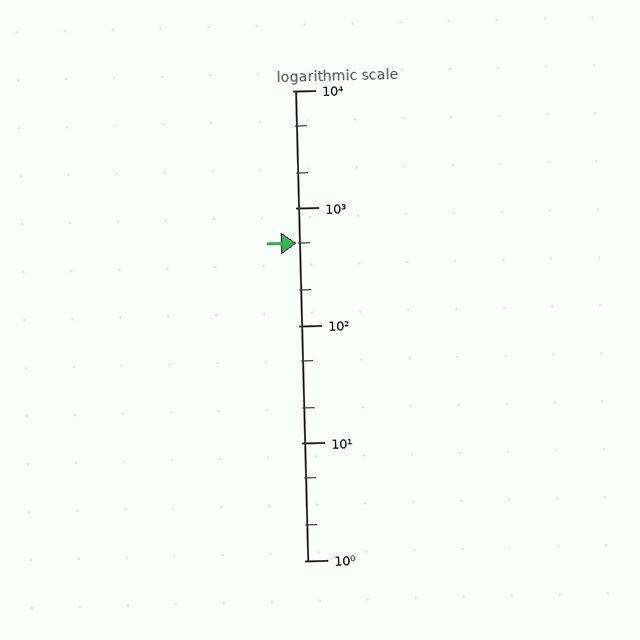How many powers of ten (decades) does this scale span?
The scale spans 4 decades, from 1 to 10000.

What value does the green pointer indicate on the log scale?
The pointer indicates approximately 500.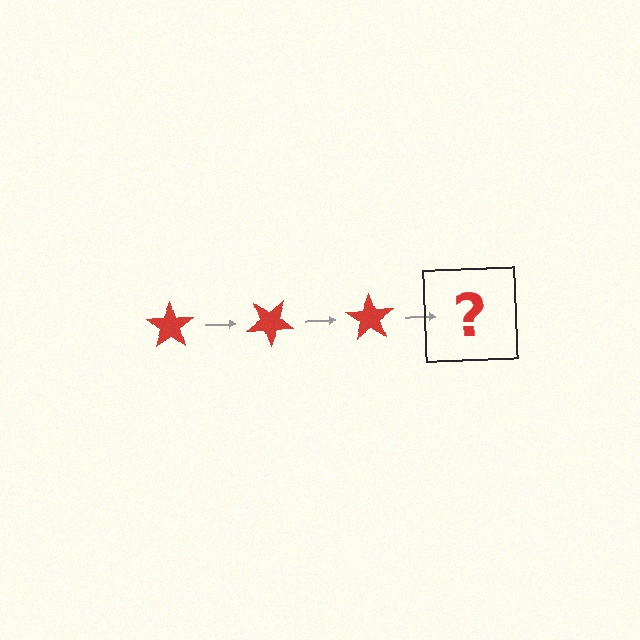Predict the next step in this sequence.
The next step is a red star rotated 105 degrees.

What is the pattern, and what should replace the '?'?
The pattern is that the star rotates 35 degrees each step. The '?' should be a red star rotated 105 degrees.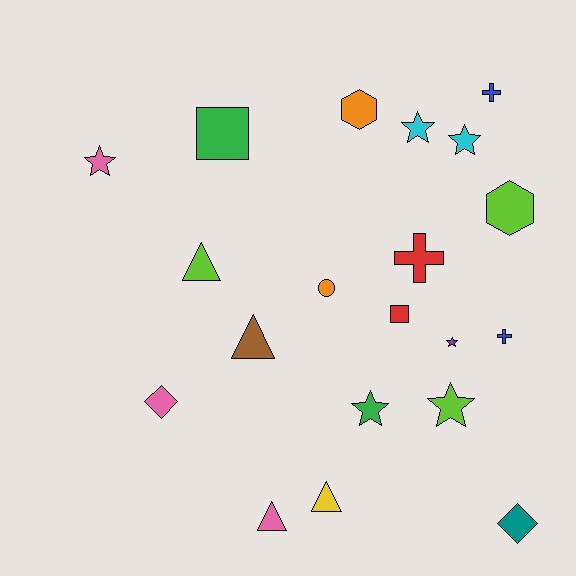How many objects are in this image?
There are 20 objects.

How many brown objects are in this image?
There is 1 brown object.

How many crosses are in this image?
There are 3 crosses.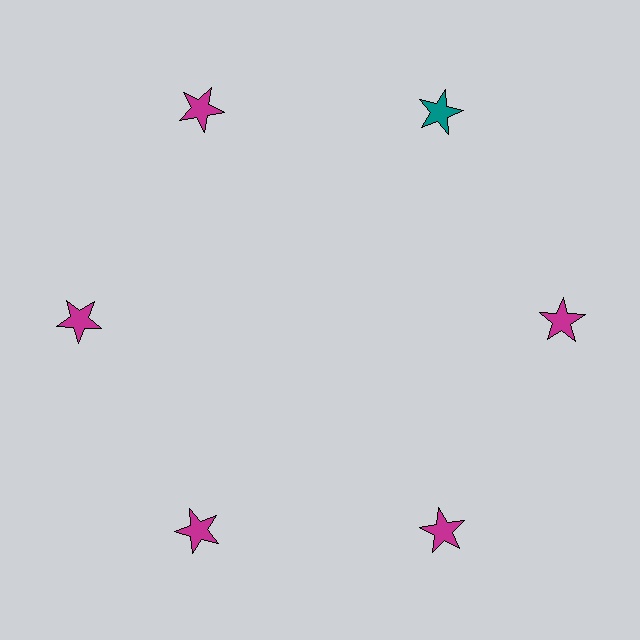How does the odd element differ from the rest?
It has a different color: teal instead of magenta.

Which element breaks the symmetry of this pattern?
The teal star at roughly the 1 o'clock position breaks the symmetry. All other shapes are magenta stars.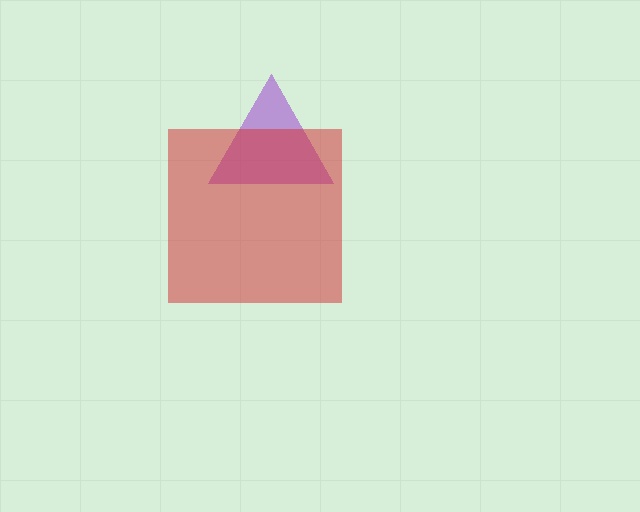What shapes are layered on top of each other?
The layered shapes are: a purple triangle, a red square.